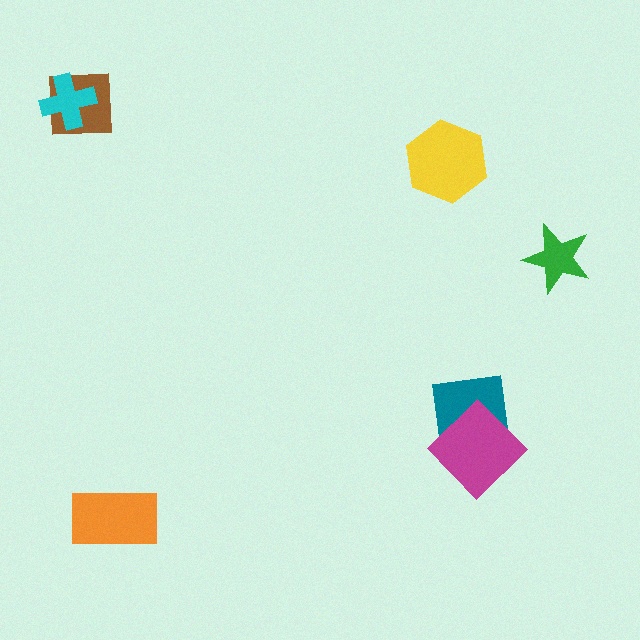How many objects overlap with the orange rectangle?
0 objects overlap with the orange rectangle.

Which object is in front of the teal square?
The magenta diamond is in front of the teal square.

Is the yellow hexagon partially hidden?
No, no other shape covers it.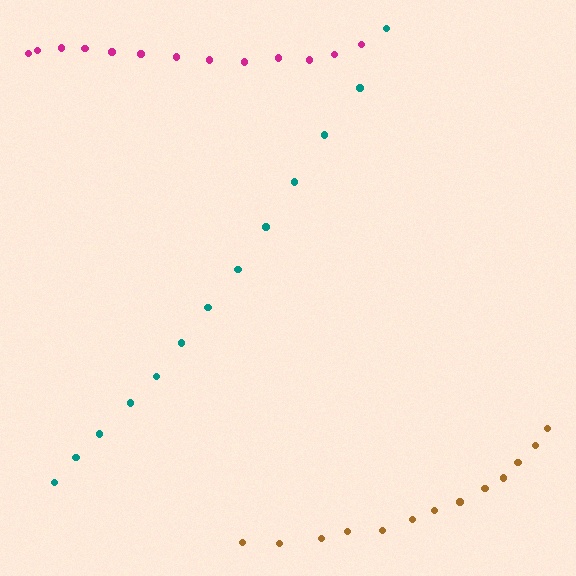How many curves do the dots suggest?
There are 3 distinct paths.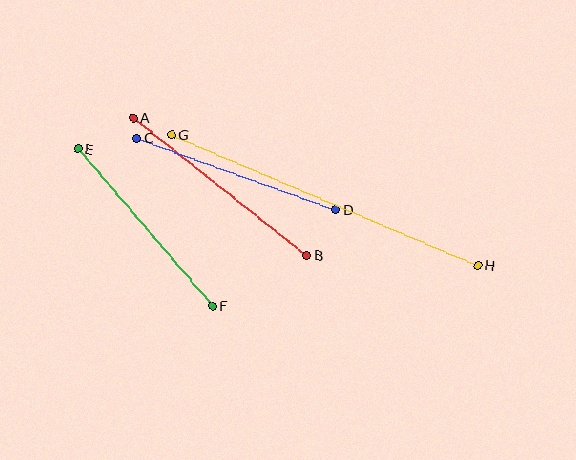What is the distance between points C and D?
The distance is approximately 211 pixels.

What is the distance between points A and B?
The distance is approximately 221 pixels.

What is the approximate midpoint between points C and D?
The midpoint is at approximately (236, 174) pixels.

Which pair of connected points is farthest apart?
Points G and H are farthest apart.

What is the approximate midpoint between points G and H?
The midpoint is at approximately (325, 200) pixels.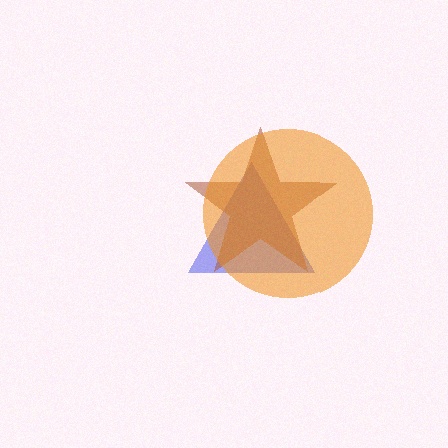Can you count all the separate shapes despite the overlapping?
Yes, there are 3 separate shapes.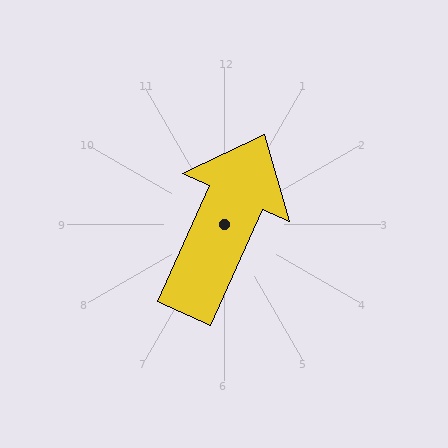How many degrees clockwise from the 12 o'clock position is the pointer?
Approximately 24 degrees.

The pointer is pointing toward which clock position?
Roughly 1 o'clock.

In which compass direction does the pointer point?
Northeast.